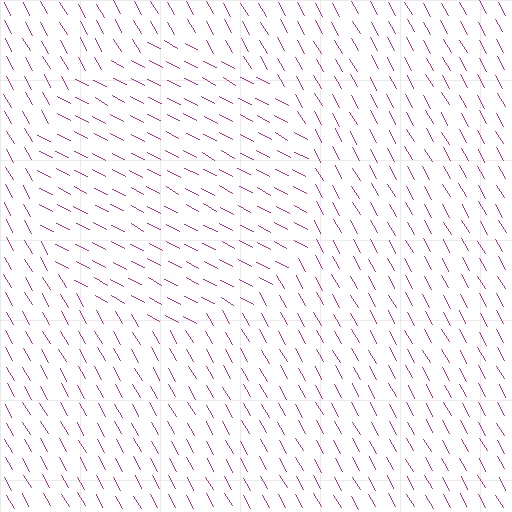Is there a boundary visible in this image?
Yes, there is a texture boundary formed by a change in line orientation.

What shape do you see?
I see a circle.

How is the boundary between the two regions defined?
The boundary is defined purely by a change in line orientation (approximately 33 degrees difference). All lines are the same color and thickness.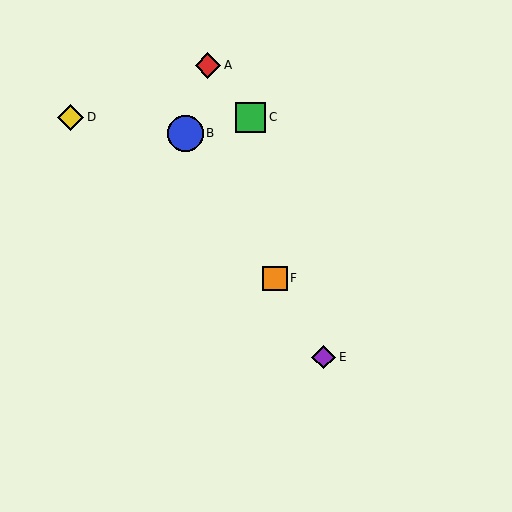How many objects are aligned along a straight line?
3 objects (B, E, F) are aligned along a straight line.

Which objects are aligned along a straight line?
Objects B, E, F are aligned along a straight line.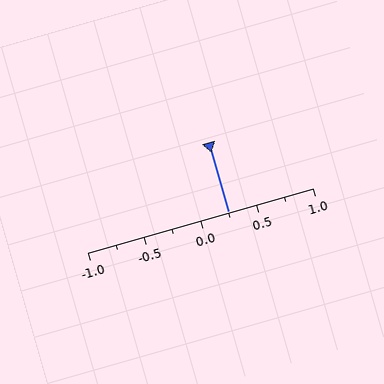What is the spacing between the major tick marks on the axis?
The major ticks are spaced 0.5 apart.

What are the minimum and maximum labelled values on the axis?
The axis runs from -1.0 to 1.0.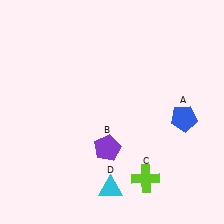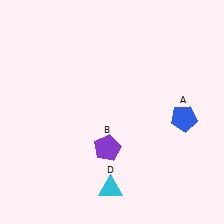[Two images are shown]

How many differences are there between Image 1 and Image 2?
There is 1 difference between the two images.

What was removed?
The lime cross (C) was removed in Image 2.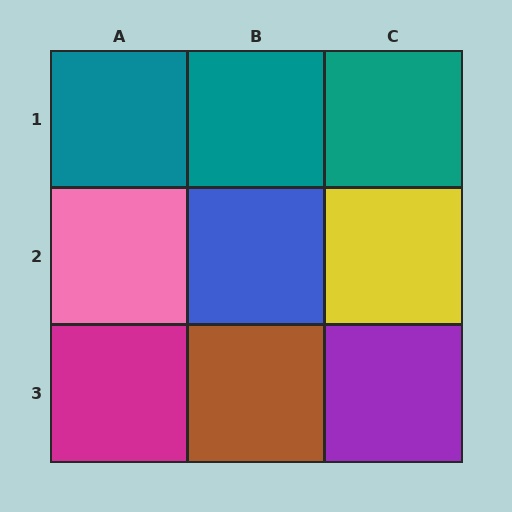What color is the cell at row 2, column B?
Blue.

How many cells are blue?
1 cell is blue.